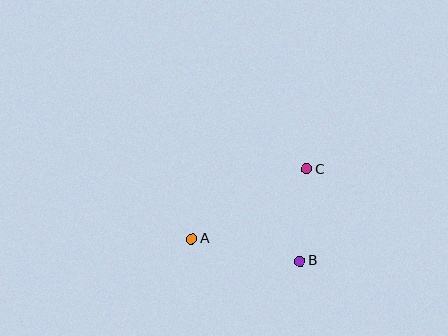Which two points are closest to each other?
Points B and C are closest to each other.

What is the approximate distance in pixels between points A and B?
The distance between A and B is approximately 111 pixels.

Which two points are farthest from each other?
Points A and C are farthest from each other.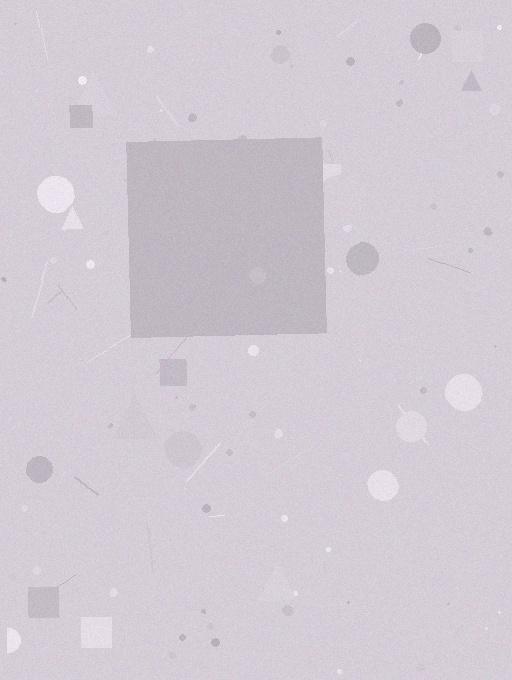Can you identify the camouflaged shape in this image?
The camouflaged shape is a square.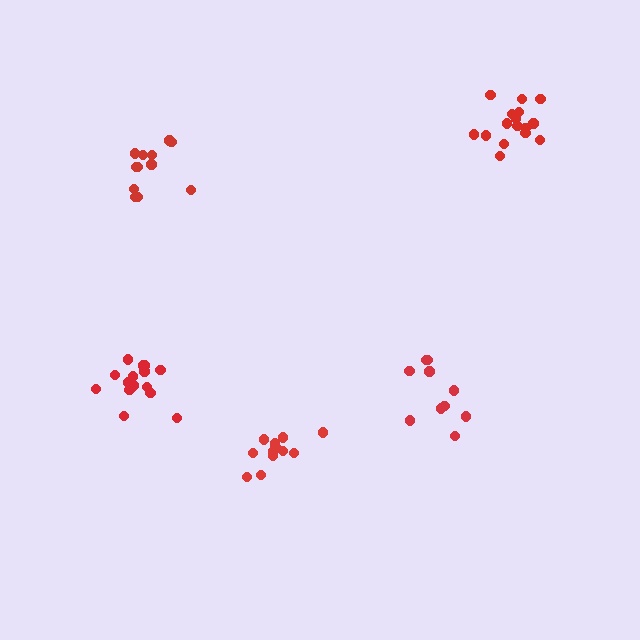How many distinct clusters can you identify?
There are 5 distinct clusters.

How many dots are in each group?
Group 1: 12 dots, Group 2: 16 dots, Group 3: 15 dots, Group 4: 12 dots, Group 5: 10 dots (65 total).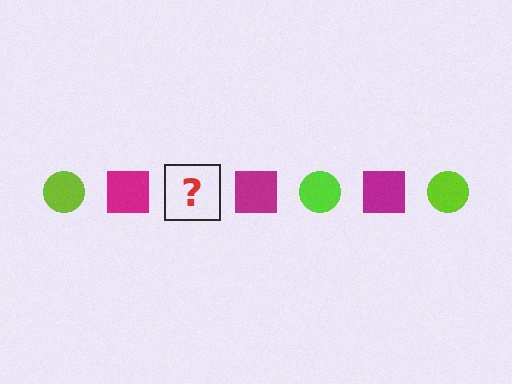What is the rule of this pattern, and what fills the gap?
The rule is that the pattern alternates between lime circle and magenta square. The gap should be filled with a lime circle.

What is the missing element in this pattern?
The missing element is a lime circle.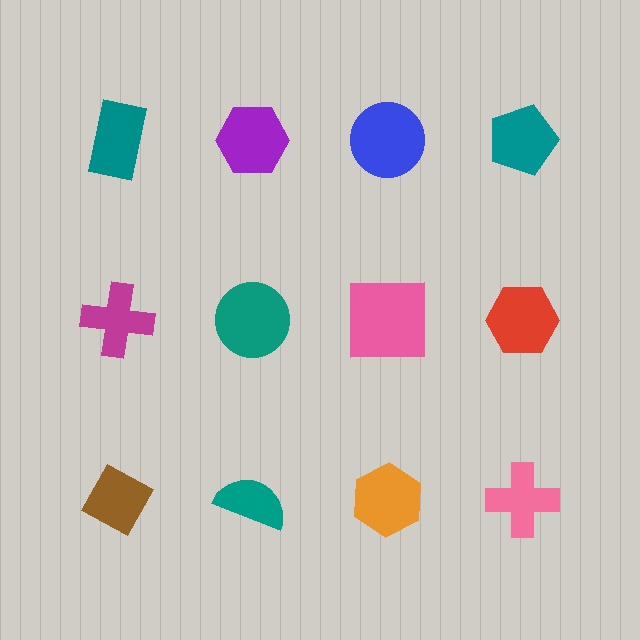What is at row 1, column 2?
A purple hexagon.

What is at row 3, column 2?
A teal semicircle.